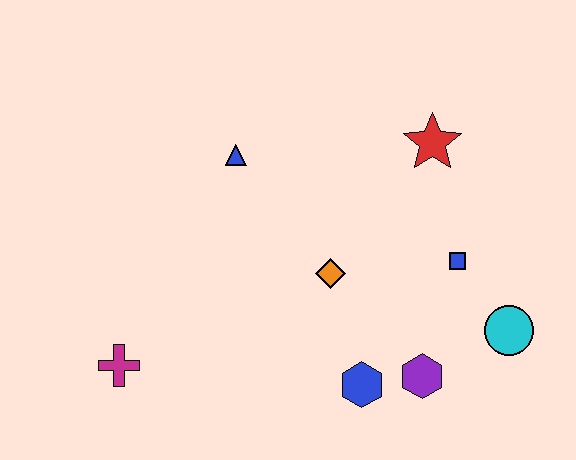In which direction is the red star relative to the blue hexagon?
The red star is above the blue hexagon.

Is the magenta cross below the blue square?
Yes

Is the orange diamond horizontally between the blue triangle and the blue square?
Yes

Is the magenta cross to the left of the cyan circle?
Yes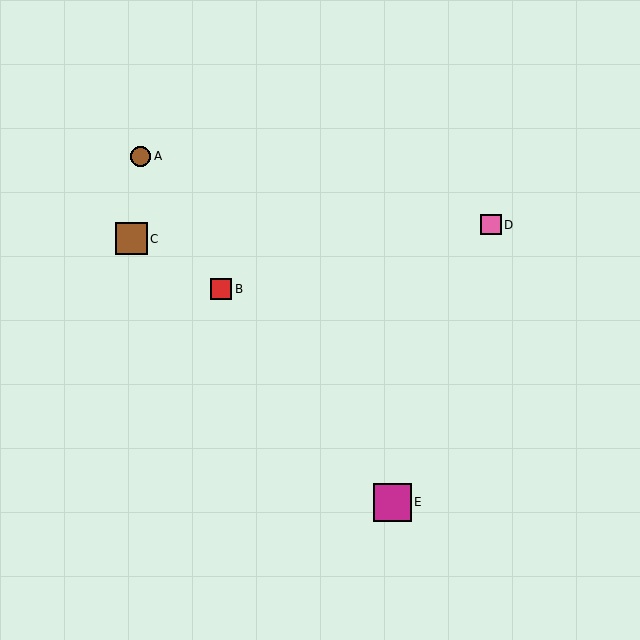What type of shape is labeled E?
Shape E is a magenta square.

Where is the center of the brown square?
The center of the brown square is at (131, 239).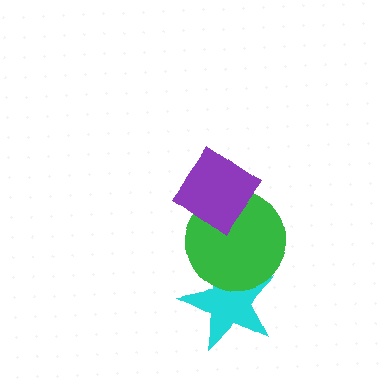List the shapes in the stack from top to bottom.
From top to bottom: the purple diamond, the green circle, the cyan star.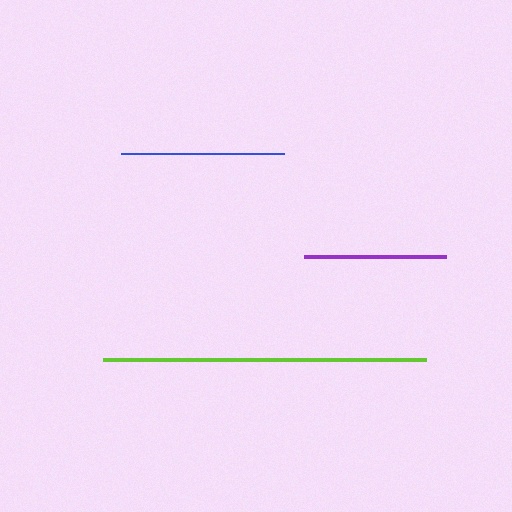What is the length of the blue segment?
The blue segment is approximately 163 pixels long.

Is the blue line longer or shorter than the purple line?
The blue line is longer than the purple line.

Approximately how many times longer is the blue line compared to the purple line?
The blue line is approximately 1.2 times the length of the purple line.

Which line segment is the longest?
The lime line is the longest at approximately 323 pixels.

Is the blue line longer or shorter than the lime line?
The lime line is longer than the blue line.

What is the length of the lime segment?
The lime segment is approximately 323 pixels long.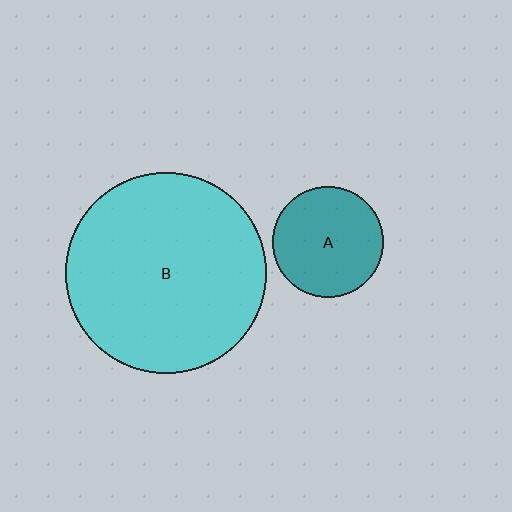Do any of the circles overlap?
No, none of the circles overlap.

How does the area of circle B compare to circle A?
Approximately 3.2 times.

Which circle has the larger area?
Circle B (cyan).